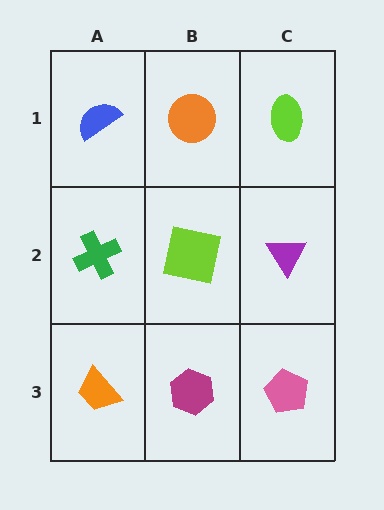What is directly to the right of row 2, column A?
A lime square.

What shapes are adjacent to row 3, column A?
A green cross (row 2, column A), a magenta hexagon (row 3, column B).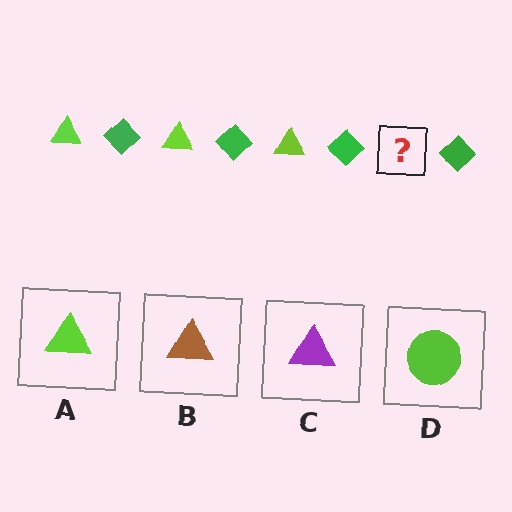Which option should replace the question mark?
Option A.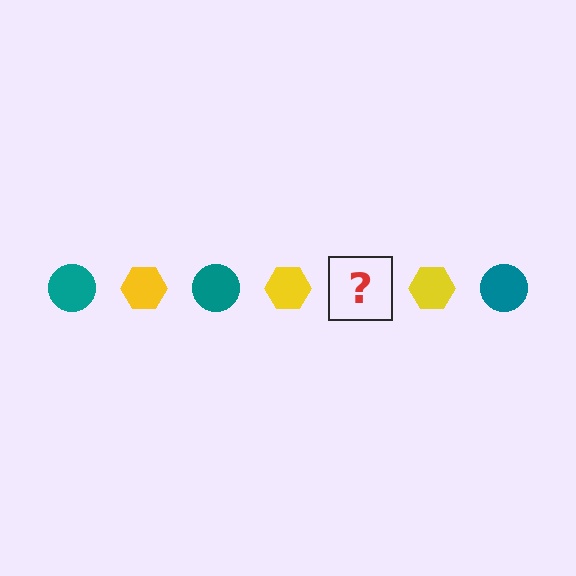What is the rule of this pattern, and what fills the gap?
The rule is that the pattern alternates between teal circle and yellow hexagon. The gap should be filled with a teal circle.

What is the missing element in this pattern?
The missing element is a teal circle.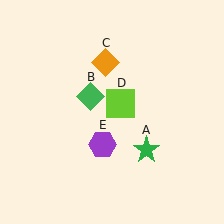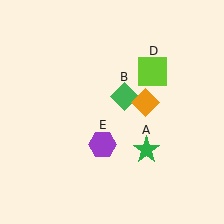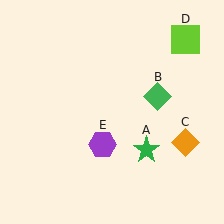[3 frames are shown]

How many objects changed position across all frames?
3 objects changed position: green diamond (object B), orange diamond (object C), lime square (object D).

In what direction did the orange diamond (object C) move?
The orange diamond (object C) moved down and to the right.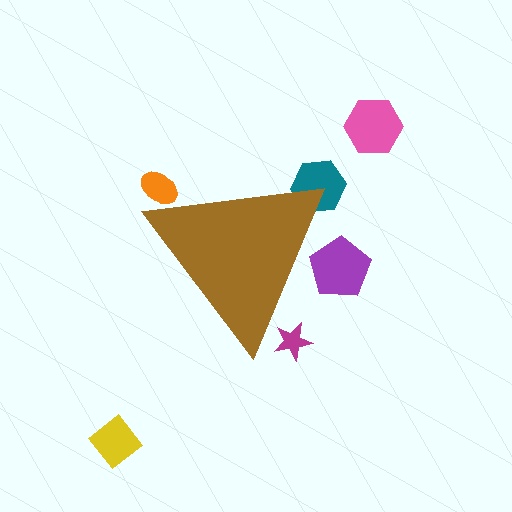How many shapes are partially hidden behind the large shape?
4 shapes are partially hidden.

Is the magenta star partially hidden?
Yes, the magenta star is partially hidden behind the brown triangle.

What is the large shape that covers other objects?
A brown triangle.